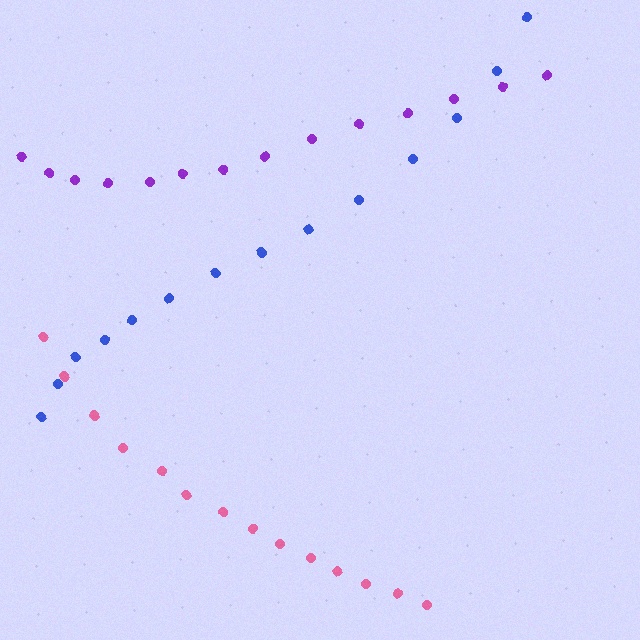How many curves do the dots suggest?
There are 3 distinct paths.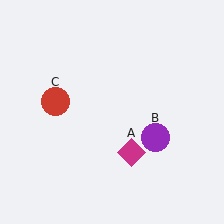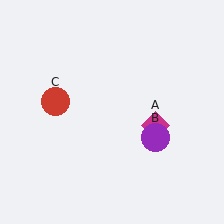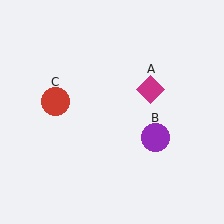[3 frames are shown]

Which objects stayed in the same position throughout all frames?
Purple circle (object B) and red circle (object C) remained stationary.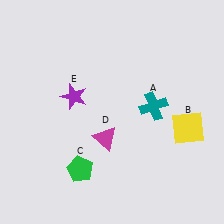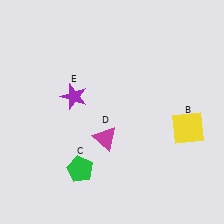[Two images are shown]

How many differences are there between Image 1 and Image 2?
There is 1 difference between the two images.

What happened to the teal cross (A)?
The teal cross (A) was removed in Image 2. It was in the top-right area of Image 1.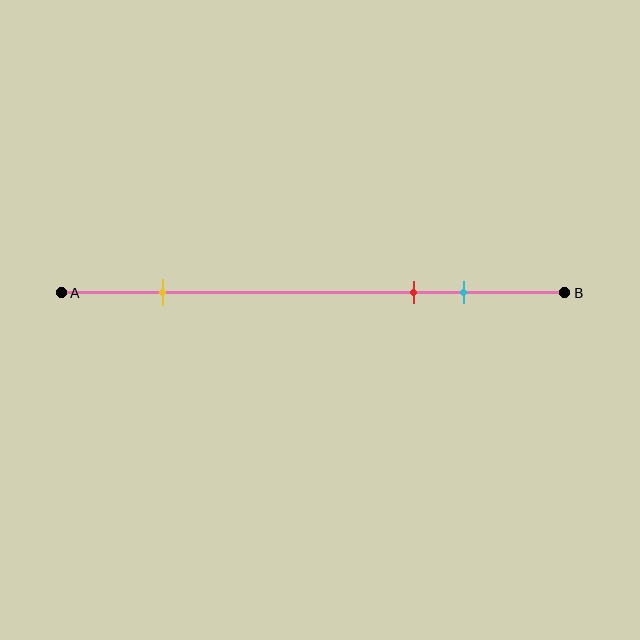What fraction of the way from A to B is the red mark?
The red mark is approximately 70% (0.7) of the way from A to B.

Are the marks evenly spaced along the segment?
No, the marks are not evenly spaced.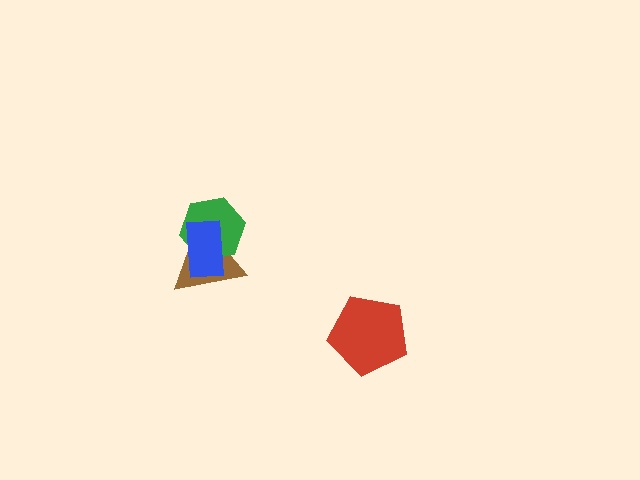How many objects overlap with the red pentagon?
0 objects overlap with the red pentagon.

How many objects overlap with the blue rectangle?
2 objects overlap with the blue rectangle.